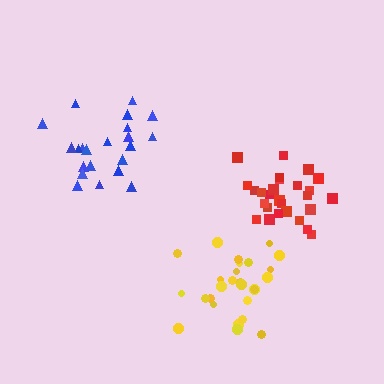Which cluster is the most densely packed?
Red.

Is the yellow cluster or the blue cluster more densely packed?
Yellow.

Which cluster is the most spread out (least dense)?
Blue.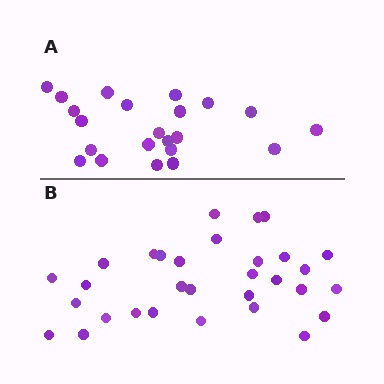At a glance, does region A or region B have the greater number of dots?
Region B (the bottom region) has more dots.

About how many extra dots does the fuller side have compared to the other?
Region B has roughly 8 or so more dots than region A.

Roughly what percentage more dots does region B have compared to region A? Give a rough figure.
About 40% more.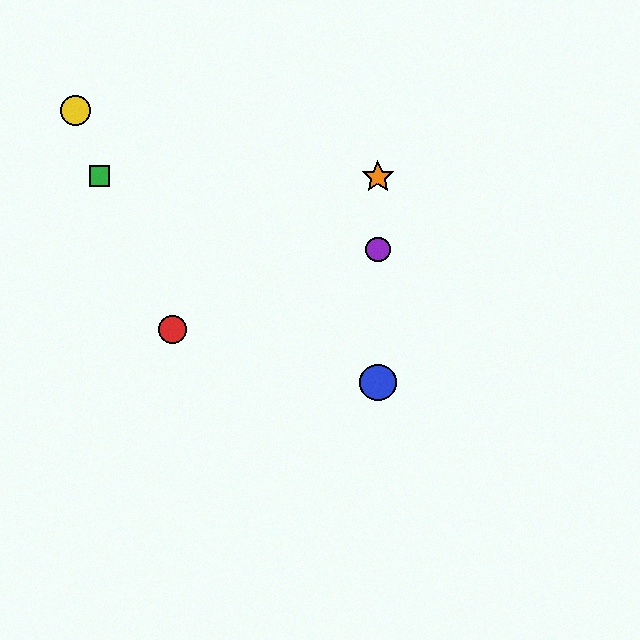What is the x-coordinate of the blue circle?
The blue circle is at x≈378.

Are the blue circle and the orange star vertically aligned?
Yes, both are at x≈378.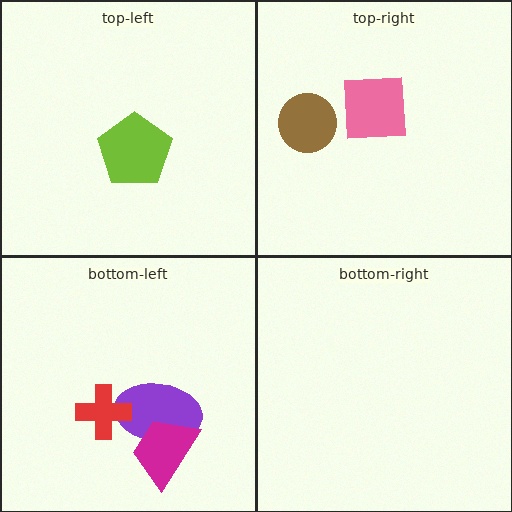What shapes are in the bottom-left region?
The purple ellipse, the red cross, the magenta trapezoid.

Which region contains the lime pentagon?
The top-left region.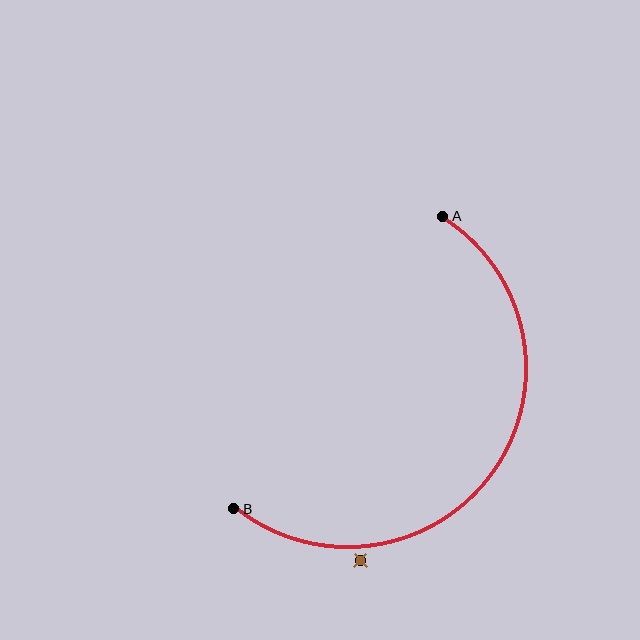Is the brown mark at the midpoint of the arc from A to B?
No — the brown mark does not lie on the arc at all. It sits slightly outside the curve.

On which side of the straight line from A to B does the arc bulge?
The arc bulges below and to the right of the straight line connecting A and B.